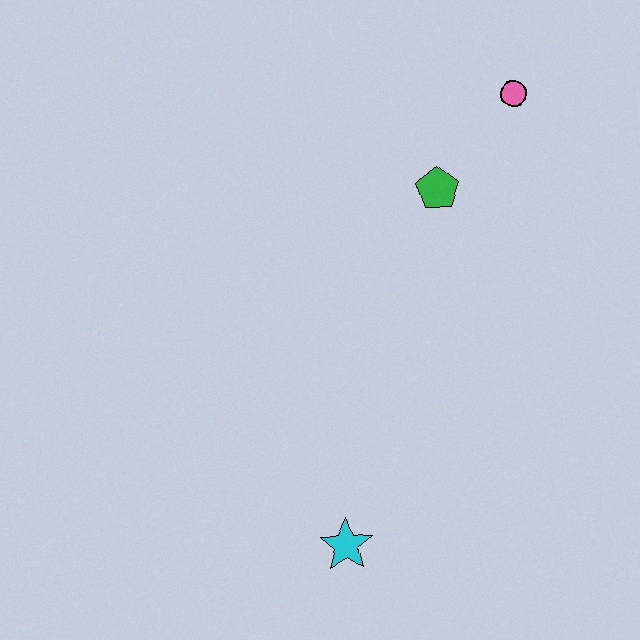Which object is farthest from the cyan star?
The pink circle is farthest from the cyan star.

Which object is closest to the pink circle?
The green pentagon is closest to the pink circle.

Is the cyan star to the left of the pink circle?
Yes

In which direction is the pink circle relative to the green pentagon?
The pink circle is above the green pentagon.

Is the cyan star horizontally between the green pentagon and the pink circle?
No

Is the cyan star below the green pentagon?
Yes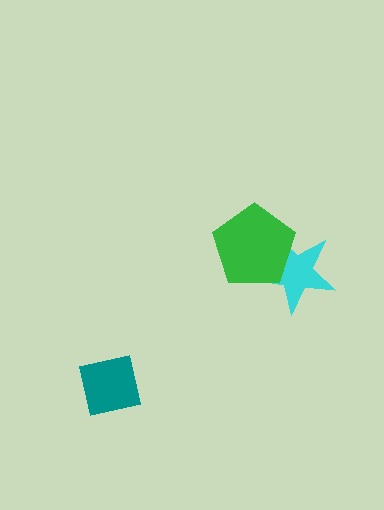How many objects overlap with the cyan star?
1 object overlaps with the cyan star.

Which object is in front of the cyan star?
The green pentagon is in front of the cyan star.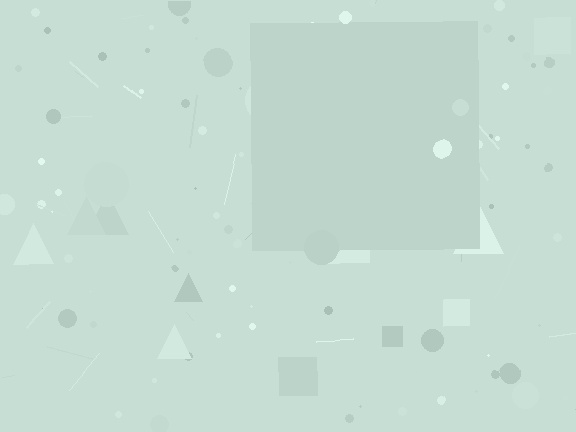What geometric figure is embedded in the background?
A square is embedded in the background.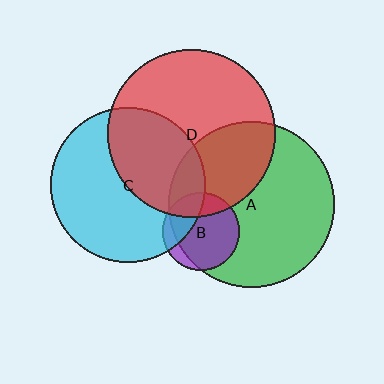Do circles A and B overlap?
Yes.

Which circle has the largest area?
Circle D (red).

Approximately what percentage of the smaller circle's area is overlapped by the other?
Approximately 85%.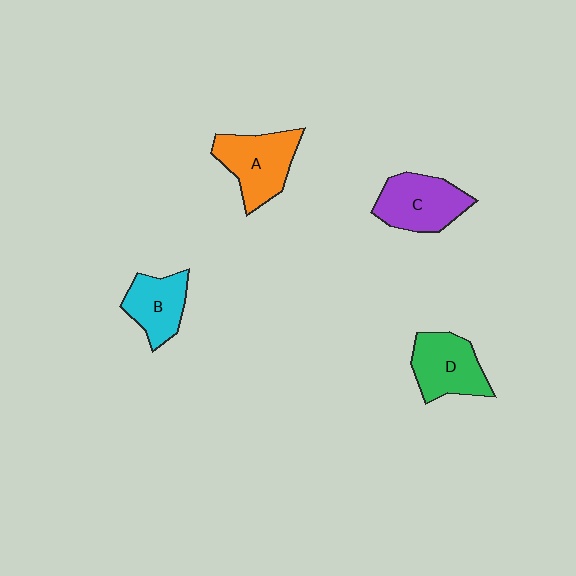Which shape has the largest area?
Shape A (orange).